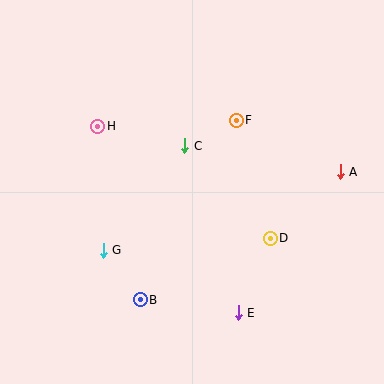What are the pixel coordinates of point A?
Point A is at (340, 172).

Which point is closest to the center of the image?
Point C at (185, 146) is closest to the center.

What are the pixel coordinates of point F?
Point F is at (236, 120).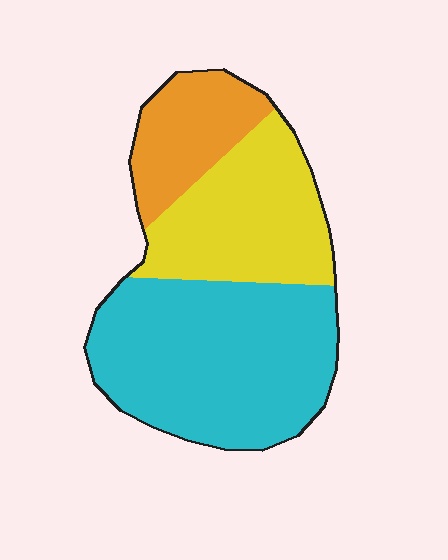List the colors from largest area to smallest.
From largest to smallest: cyan, yellow, orange.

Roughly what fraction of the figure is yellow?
Yellow covers about 30% of the figure.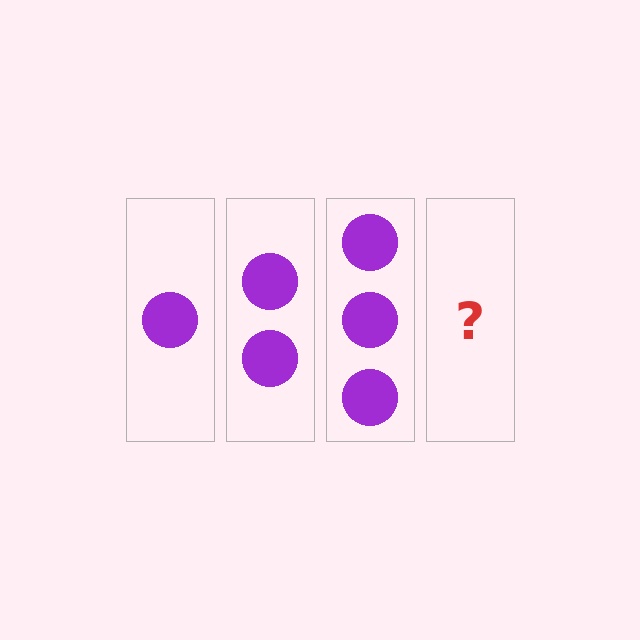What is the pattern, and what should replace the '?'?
The pattern is that each step adds one more circle. The '?' should be 4 circles.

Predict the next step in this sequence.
The next step is 4 circles.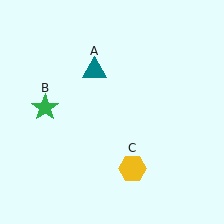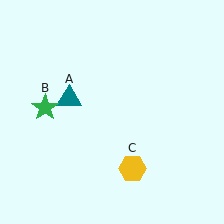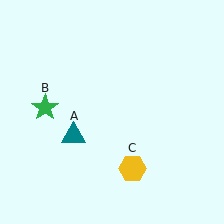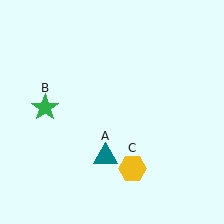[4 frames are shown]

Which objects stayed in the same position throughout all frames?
Green star (object B) and yellow hexagon (object C) remained stationary.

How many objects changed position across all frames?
1 object changed position: teal triangle (object A).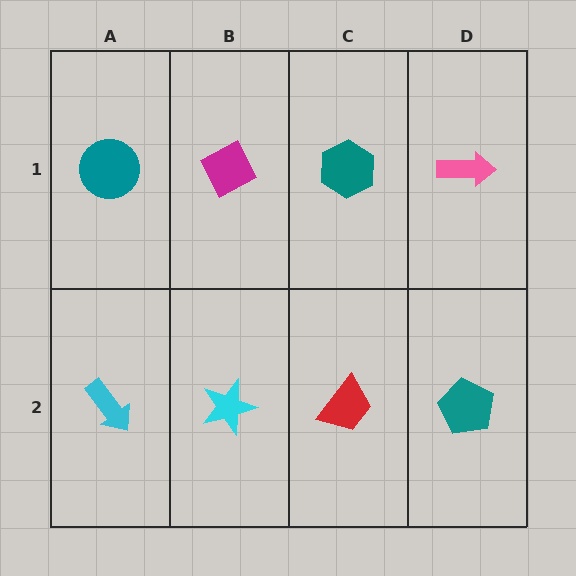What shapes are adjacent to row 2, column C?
A teal hexagon (row 1, column C), a cyan star (row 2, column B), a teal pentagon (row 2, column D).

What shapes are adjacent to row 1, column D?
A teal pentagon (row 2, column D), a teal hexagon (row 1, column C).